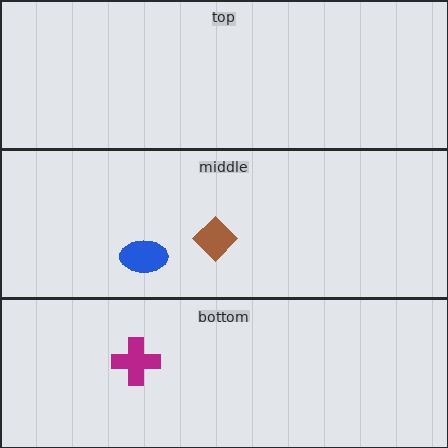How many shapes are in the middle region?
2.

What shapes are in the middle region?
The brown diamond, the blue ellipse.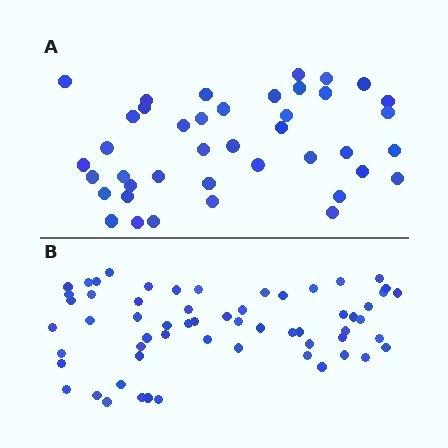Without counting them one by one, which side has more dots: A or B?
Region B (the bottom region) has more dots.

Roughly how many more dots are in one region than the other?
Region B has approximately 20 more dots than region A.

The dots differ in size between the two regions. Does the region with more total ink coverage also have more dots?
No. Region A has more total ink coverage because its dots are larger, but region B actually contains more individual dots. Total area can be misleading — the number of items is what matters here.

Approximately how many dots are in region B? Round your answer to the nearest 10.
About 60 dots.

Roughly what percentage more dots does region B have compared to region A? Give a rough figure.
About 45% more.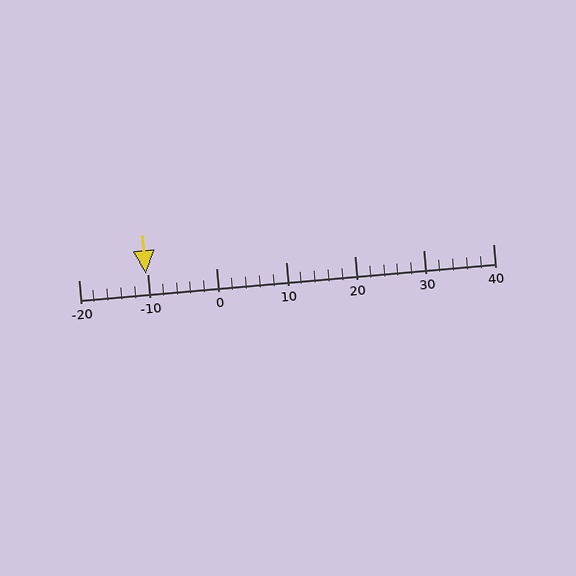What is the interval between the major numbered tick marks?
The major tick marks are spaced 10 units apart.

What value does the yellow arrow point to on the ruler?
The yellow arrow points to approximately -10.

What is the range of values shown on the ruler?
The ruler shows values from -20 to 40.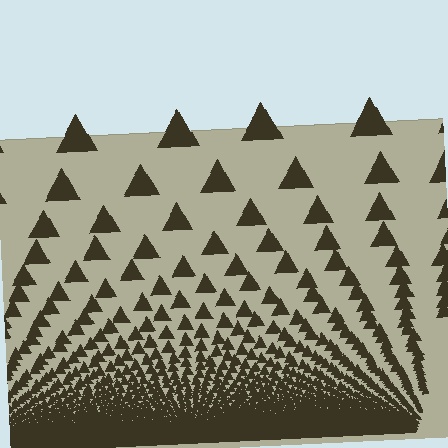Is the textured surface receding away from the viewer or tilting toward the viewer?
The surface appears to tilt toward the viewer. Texture elements get larger and sparser toward the top.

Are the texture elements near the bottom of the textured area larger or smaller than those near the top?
Smaller. The gradient is inverted — elements near the bottom are smaller and denser.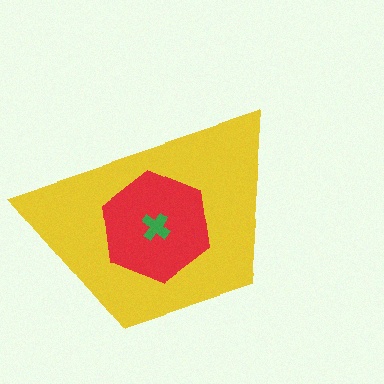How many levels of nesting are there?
3.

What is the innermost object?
The green cross.